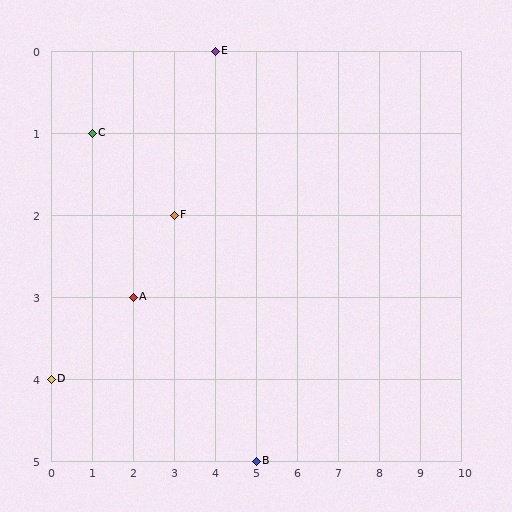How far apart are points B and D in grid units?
Points B and D are 5 columns and 1 row apart (about 5.1 grid units diagonally).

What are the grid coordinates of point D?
Point D is at grid coordinates (0, 4).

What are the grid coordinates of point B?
Point B is at grid coordinates (5, 5).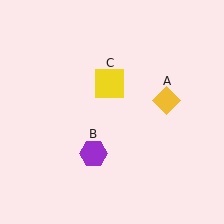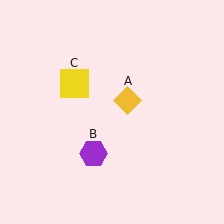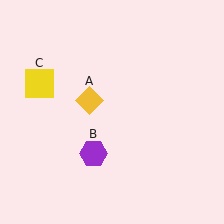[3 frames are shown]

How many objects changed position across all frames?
2 objects changed position: yellow diamond (object A), yellow square (object C).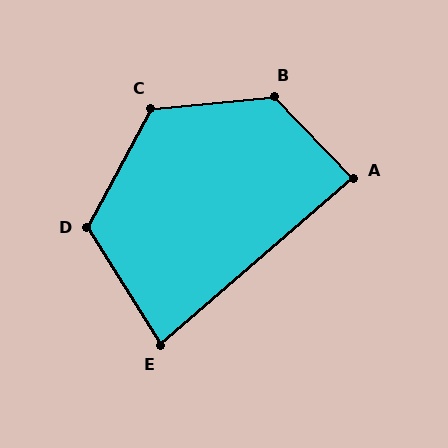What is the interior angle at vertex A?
Approximately 87 degrees (approximately right).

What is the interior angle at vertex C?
Approximately 123 degrees (obtuse).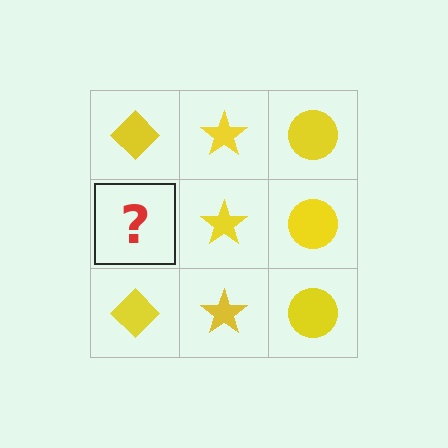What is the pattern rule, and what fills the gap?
The rule is that each column has a consistent shape. The gap should be filled with a yellow diamond.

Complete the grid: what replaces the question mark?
The question mark should be replaced with a yellow diamond.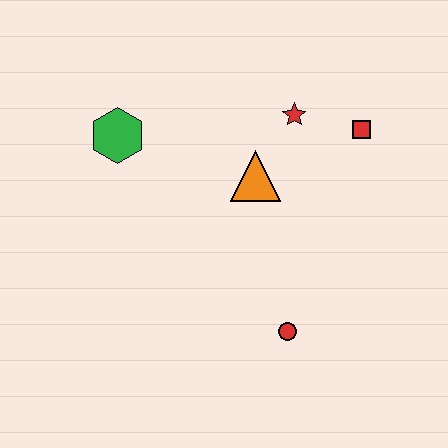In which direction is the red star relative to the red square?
The red star is to the left of the red square.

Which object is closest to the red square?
The red star is closest to the red square.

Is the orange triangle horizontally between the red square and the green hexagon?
Yes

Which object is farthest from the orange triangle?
The red circle is farthest from the orange triangle.